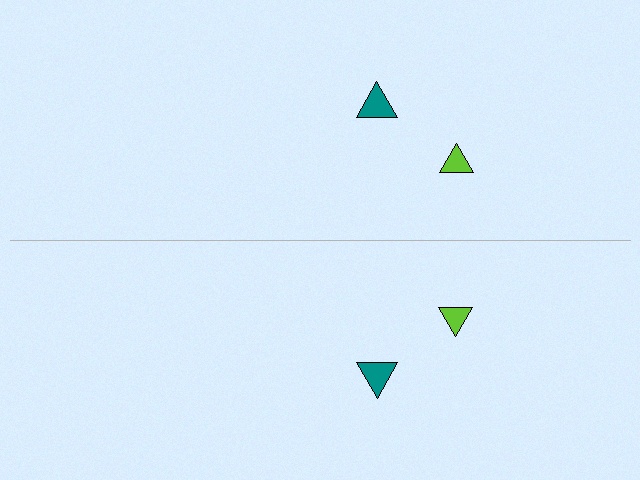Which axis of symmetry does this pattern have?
The pattern has a horizontal axis of symmetry running through the center of the image.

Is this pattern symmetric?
Yes, this pattern has bilateral (reflection) symmetry.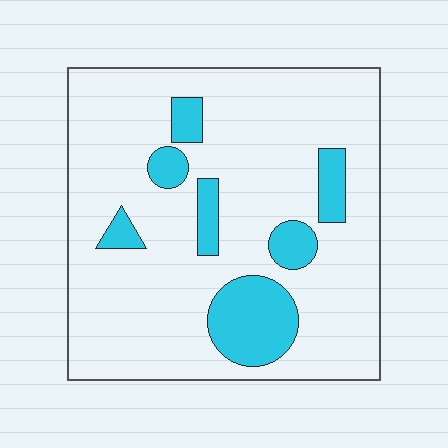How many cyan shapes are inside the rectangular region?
7.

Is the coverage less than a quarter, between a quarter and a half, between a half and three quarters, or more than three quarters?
Less than a quarter.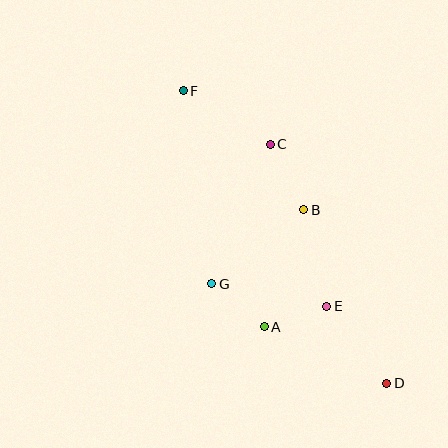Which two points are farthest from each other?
Points D and F are farthest from each other.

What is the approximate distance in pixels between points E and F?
The distance between E and F is approximately 259 pixels.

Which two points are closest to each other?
Points A and E are closest to each other.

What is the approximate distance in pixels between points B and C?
The distance between B and C is approximately 74 pixels.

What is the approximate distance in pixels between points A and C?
The distance between A and C is approximately 183 pixels.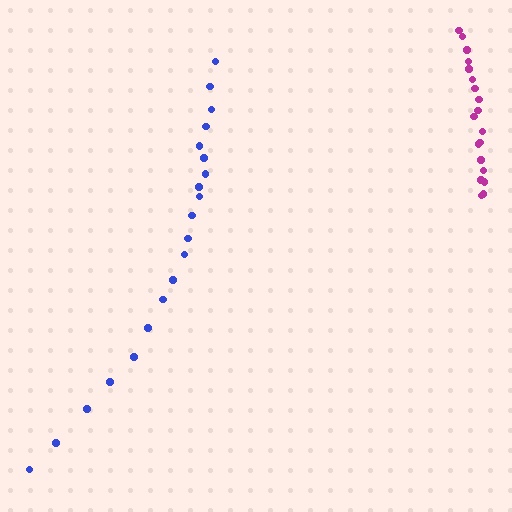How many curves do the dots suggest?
There are 2 distinct paths.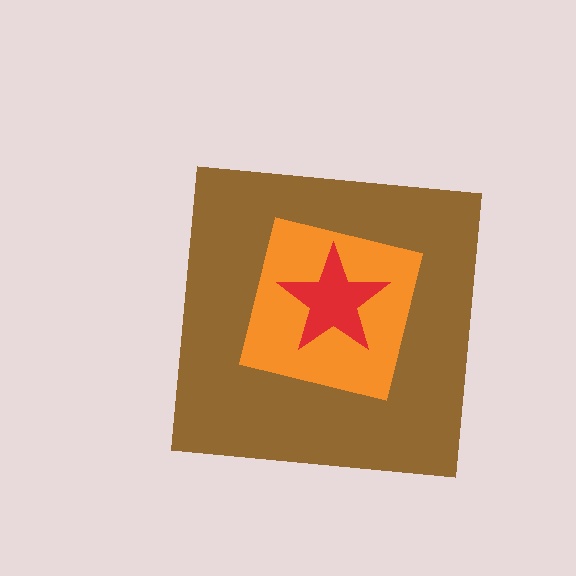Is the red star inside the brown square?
Yes.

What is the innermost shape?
The red star.